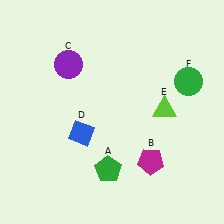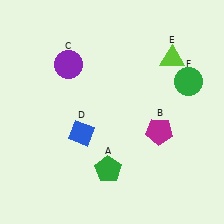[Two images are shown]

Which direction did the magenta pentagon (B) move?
The magenta pentagon (B) moved up.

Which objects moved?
The objects that moved are: the magenta pentagon (B), the lime triangle (E).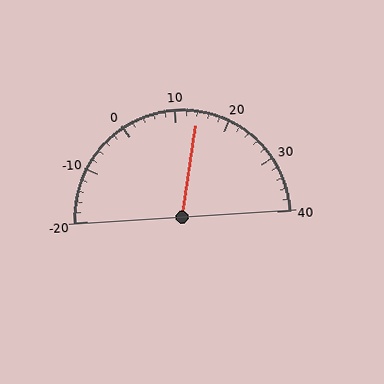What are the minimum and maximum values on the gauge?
The gauge ranges from -20 to 40.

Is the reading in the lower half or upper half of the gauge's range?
The reading is in the upper half of the range (-20 to 40).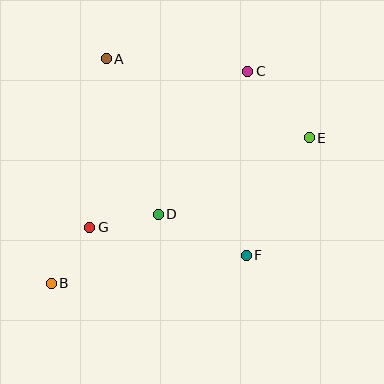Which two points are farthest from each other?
Points B and E are farthest from each other.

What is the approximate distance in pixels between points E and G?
The distance between E and G is approximately 237 pixels.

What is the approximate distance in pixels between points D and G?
The distance between D and G is approximately 70 pixels.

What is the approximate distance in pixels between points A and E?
The distance between A and E is approximately 218 pixels.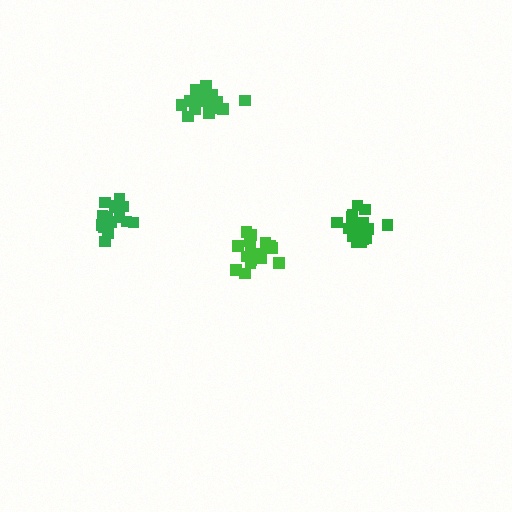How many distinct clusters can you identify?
There are 4 distinct clusters.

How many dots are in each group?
Group 1: 16 dots, Group 2: 18 dots, Group 3: 16 dots, Group 4: 16 dots (66 total).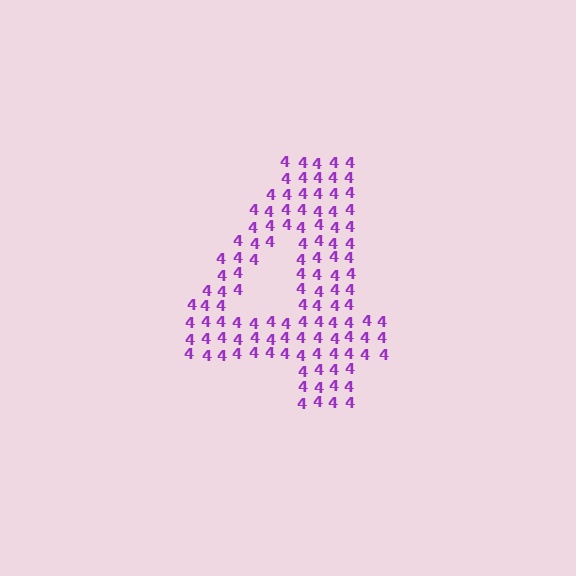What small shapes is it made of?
It is made of small digit 4's.